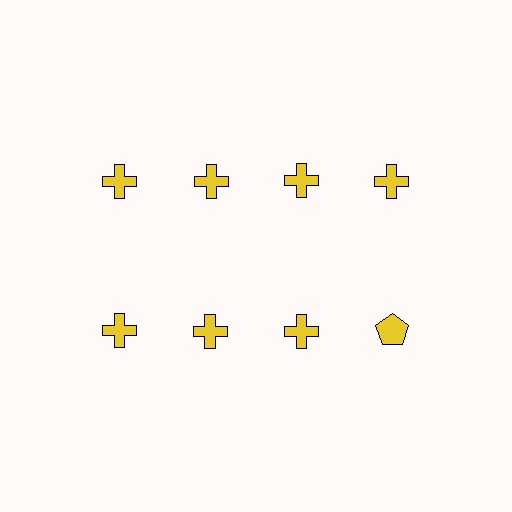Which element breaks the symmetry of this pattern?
The yellow pentagon in the second row, second from right column breaks the symmetry. All other shapes are yellow crosses.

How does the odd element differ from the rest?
It has a different shape: pentagon instead of cross.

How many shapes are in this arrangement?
There are 8 shapes arranged in a grid pattern.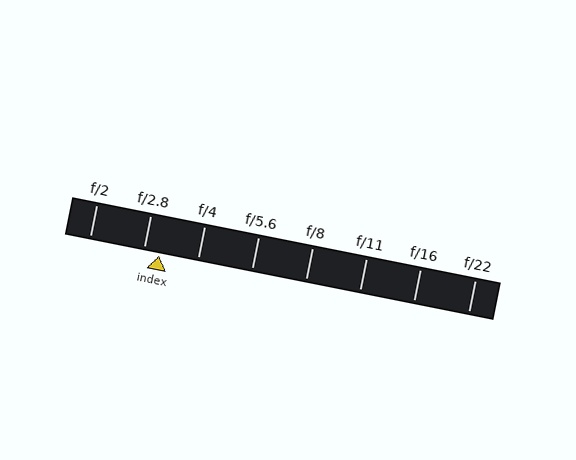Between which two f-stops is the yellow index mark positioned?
The index mark is between f/2.8 and f/4.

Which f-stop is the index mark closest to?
The index mark is closest to f/2.8.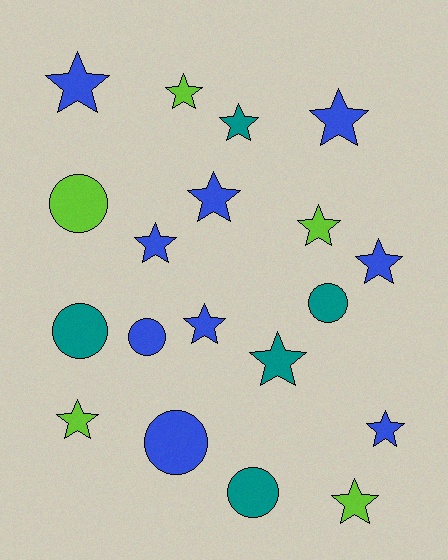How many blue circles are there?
There are 2 blue circles.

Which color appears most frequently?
Blue, with 9 objects.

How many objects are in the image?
There are 19 objects.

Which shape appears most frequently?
Star, with 13 objects.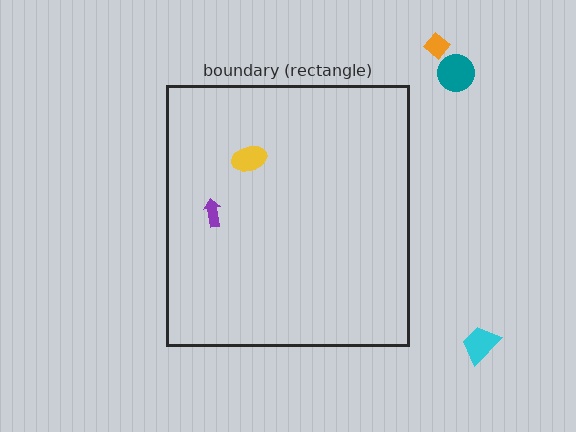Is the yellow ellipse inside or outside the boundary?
Inside.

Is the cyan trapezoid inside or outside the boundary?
Outside.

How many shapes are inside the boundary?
2 inside, 3 outside.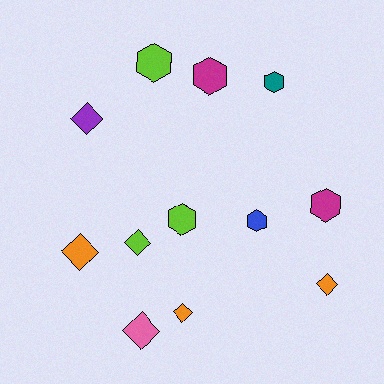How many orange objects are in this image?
There are 3 orange objects.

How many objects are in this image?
There are 12 objects.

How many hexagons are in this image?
There are 6 hexagons.